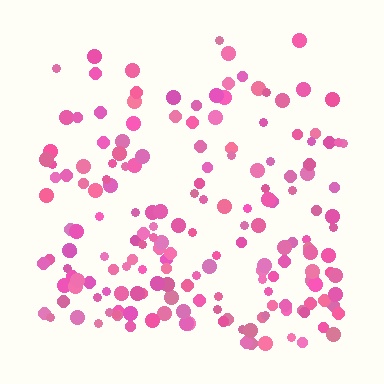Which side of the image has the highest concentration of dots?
The bottom.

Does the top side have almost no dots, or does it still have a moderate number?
Still a moderate number, just noticeably fewer than the bottom.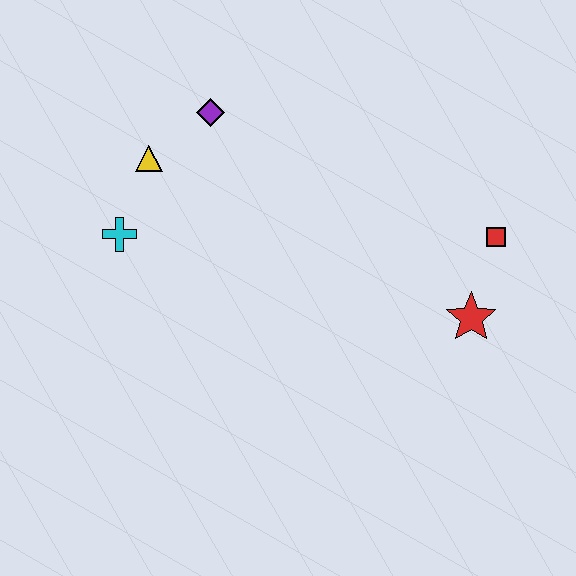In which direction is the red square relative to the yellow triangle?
The red square is to the right of the yellow triangle.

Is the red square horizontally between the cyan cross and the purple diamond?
No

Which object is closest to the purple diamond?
The yellow triangle is closest to the purple diamond.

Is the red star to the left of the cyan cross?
No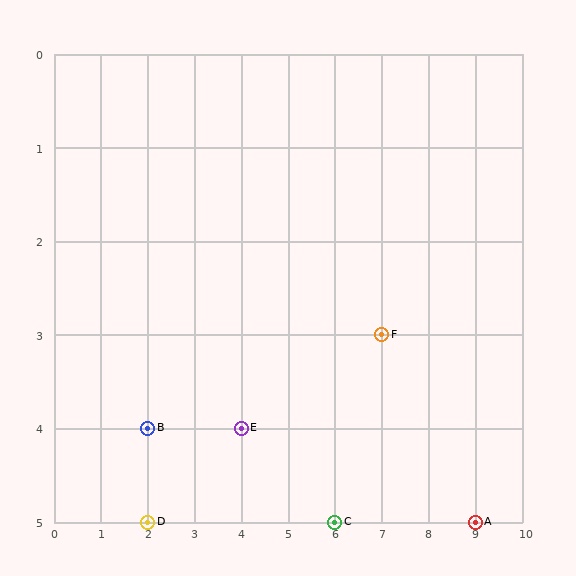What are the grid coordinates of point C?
Point C is at grid coordinates (6, 5).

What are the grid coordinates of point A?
Point A is at grid coordinates (9, 5).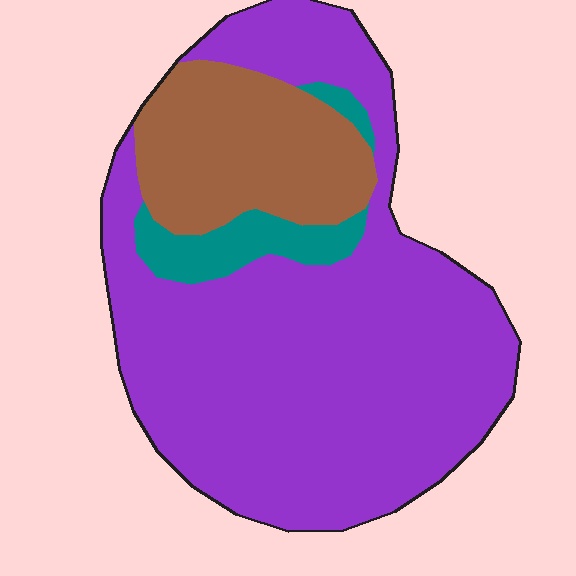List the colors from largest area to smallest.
From largest to smallest: purple, brown, teal.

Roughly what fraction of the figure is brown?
Brown takes up about one fifth (1/5) of the figure.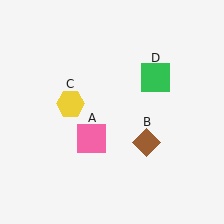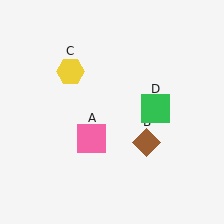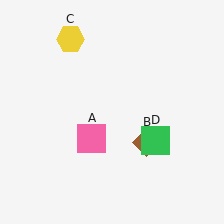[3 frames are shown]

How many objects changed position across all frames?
2 objects changed position: yellow hexagon (object C), green square (object D).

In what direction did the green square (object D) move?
The green square (object D) moved down.